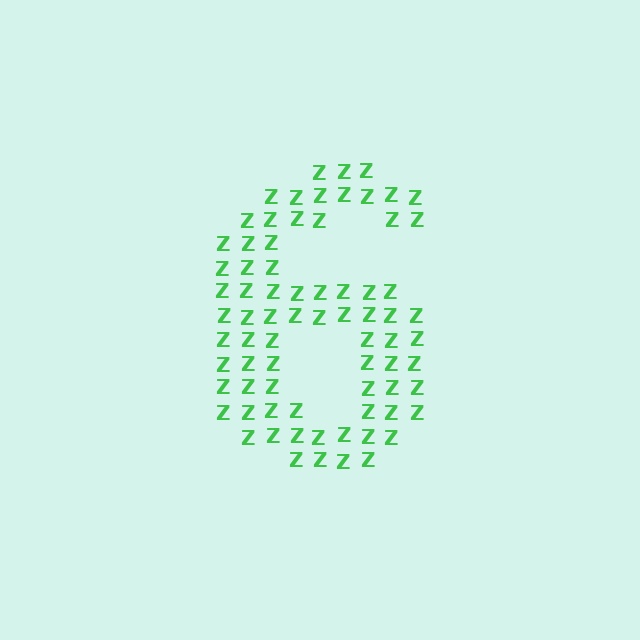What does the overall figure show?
The overall figure shows the digit 6.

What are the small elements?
The small elements are letter Z's.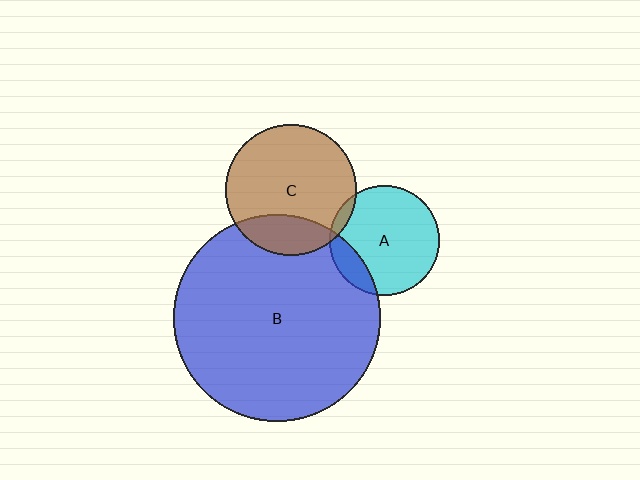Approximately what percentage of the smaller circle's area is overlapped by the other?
Approximately 5%.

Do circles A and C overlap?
Yes.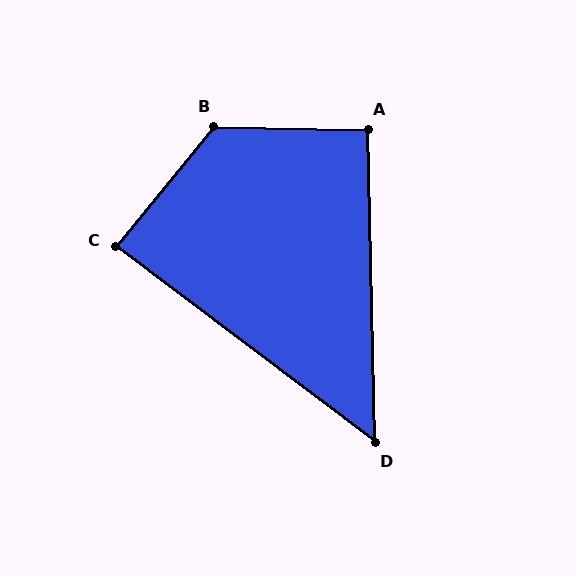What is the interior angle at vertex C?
Approximately 88 degrees (approximately right).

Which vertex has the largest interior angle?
B, at approximately 128 degrees.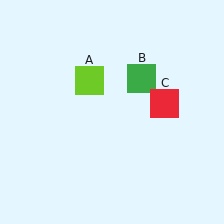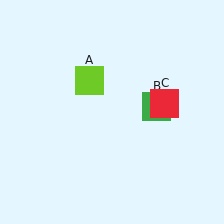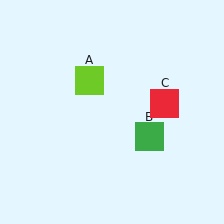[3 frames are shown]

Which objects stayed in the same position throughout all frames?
Lime square (object A) and red square (object C) remained stationary.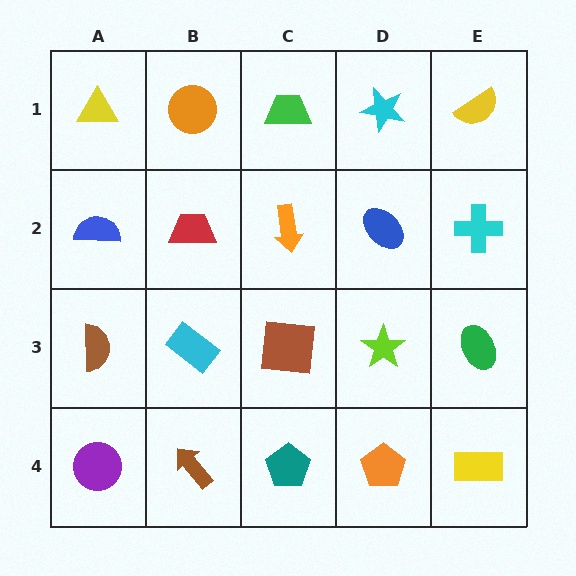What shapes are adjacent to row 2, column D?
A cyan star (row 1, column D), a lime star (row 3, column D), an orange arrow (row 2, column C), a cyan cross (row 2, column E).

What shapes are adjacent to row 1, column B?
A red trapezoid (row 2, column B), a yellow triangle (row 1, column A), a green trapezoid (row 1, column C).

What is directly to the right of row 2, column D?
A cyan cross.